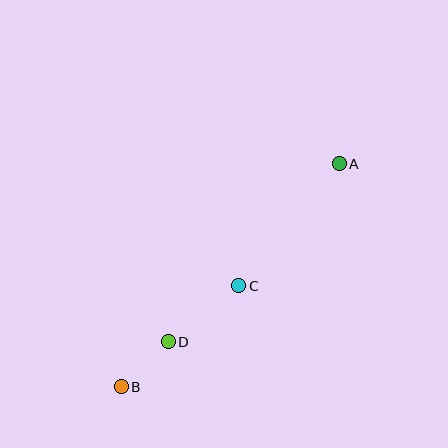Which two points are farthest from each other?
Points A and B are farthest from each other.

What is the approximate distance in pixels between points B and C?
The distance between B and C is approximately 155 pixels.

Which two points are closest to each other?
Points B and D are closest to each other.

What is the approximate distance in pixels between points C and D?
The distance between C and D is approximately 90 pixels.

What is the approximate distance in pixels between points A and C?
The distance between A and C is approximately 158 pixels.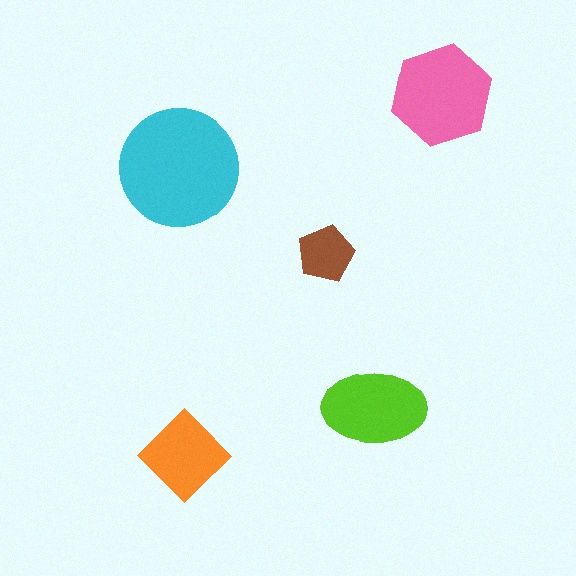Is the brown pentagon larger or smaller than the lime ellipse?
Smaller.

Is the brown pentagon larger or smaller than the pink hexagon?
Smaller.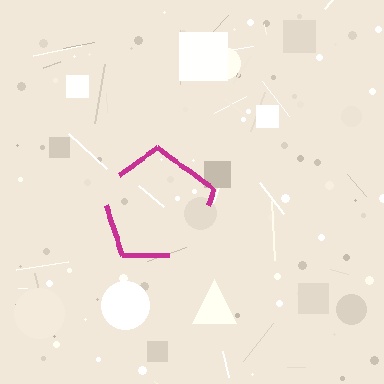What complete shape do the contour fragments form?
The contour fragments form a pentagon.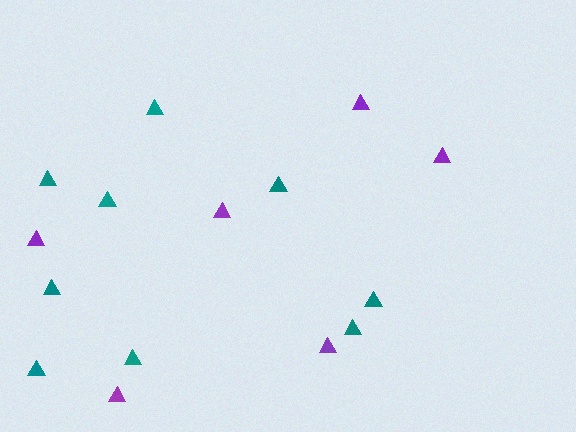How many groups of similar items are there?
There are 2 groups: one group of teal triangles (9) and one group of purple triangles (6).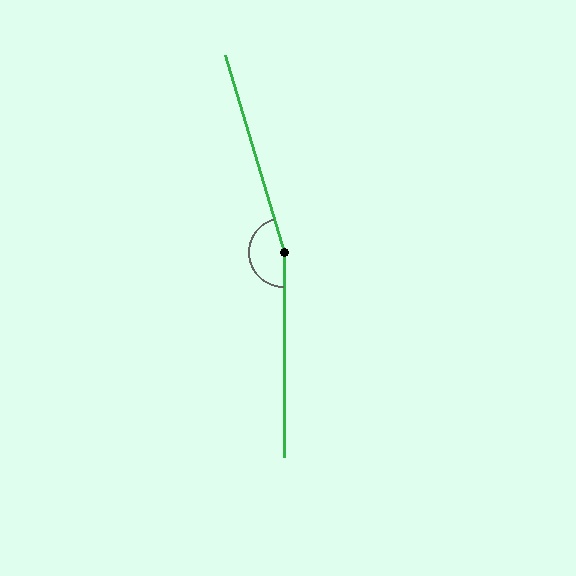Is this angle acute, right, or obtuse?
It is obtuse.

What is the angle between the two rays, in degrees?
Approximately 164 degrees.